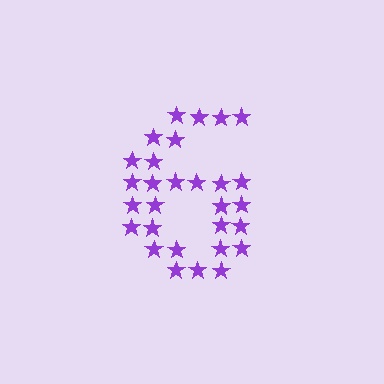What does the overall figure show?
The overall figure shows the digit 6.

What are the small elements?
The small elements are stars.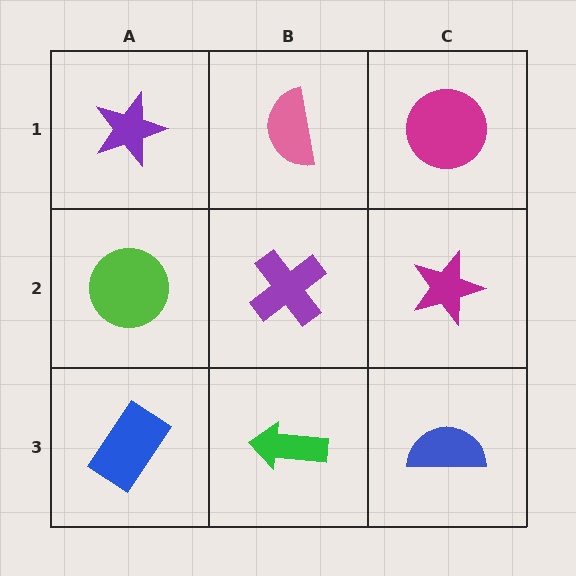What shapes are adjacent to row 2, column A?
A purple star (row 1, column A), a blue rectangle (row 3, column A), a purple cross (row 2, column B).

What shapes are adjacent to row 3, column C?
A magenta star (row 2, column C), a green arrow (row 3, column B).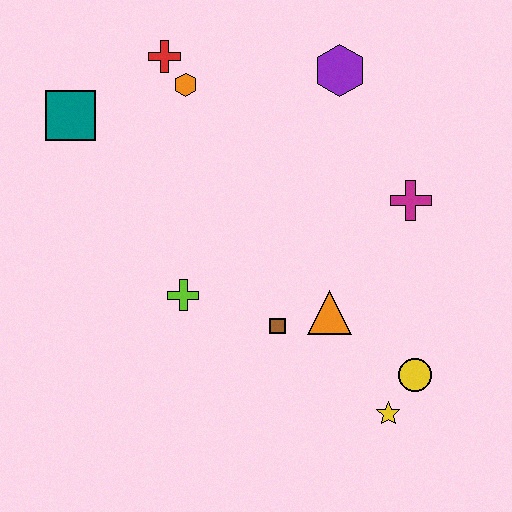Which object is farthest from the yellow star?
The teal square is farthest from the yellow star.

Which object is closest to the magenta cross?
The orange triangle is closest to the magenta cross.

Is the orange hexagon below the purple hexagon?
Yes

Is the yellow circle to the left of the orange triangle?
No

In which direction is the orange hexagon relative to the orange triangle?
The orange hexagon is above the orange triangle.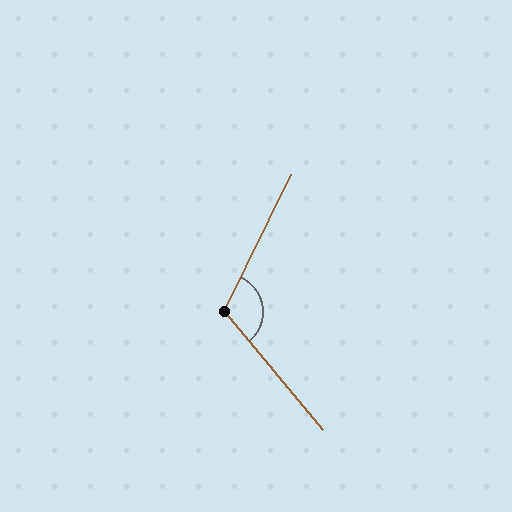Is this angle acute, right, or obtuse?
It is obtuse.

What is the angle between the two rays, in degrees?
Approximately 115 degrees.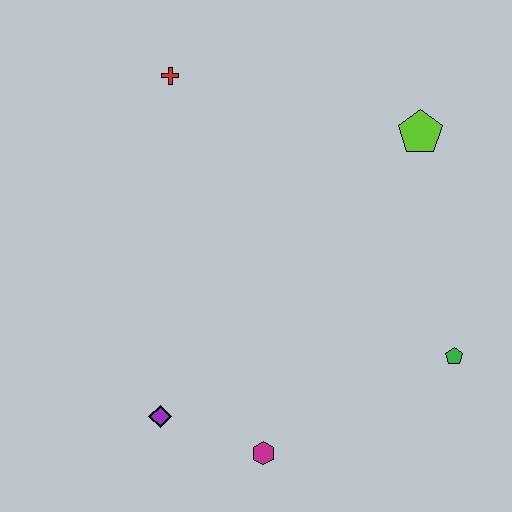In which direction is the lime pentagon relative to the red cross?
The lime pentagon is to the right of the red cross.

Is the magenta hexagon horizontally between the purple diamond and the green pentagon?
Yes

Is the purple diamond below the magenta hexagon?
No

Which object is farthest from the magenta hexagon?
The red cross is farthest from the magenta hexagon.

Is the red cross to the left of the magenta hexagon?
Yes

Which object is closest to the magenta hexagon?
The purple diamond is closest to the magenta hexagon.